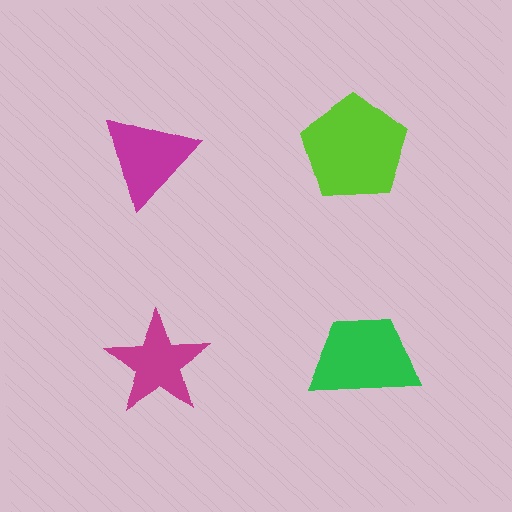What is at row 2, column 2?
A green trapezoid.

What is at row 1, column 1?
A magenta triangle.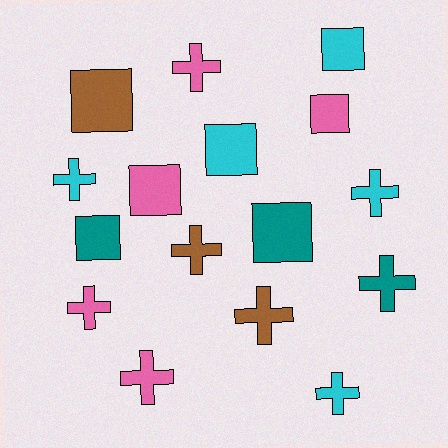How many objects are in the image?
There are 16 objects.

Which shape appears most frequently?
Cross, with 9 objects.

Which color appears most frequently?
Cyan, with 5 objects.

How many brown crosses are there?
There are 2 brown crosses.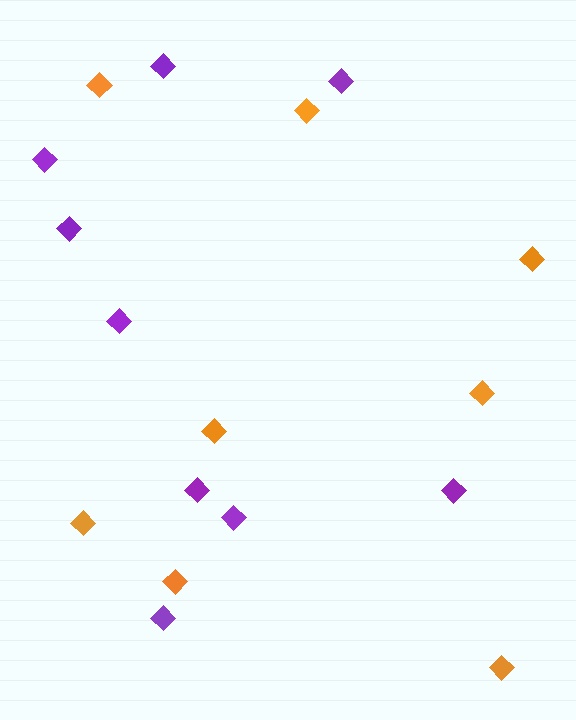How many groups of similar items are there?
There are 2 groups: one group of orange diamonds (8) and one group of purple diamonds (9).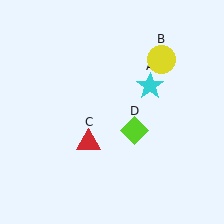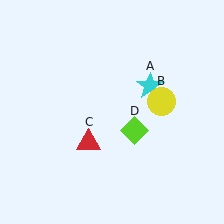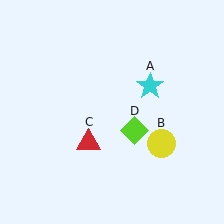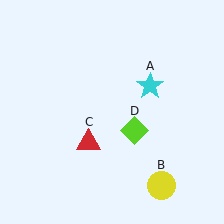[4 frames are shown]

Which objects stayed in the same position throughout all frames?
Cyan star (object A) and red triangle (object C) and lime diamond (object D) remained stationary.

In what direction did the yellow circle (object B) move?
The yellow circle (object B) moved down.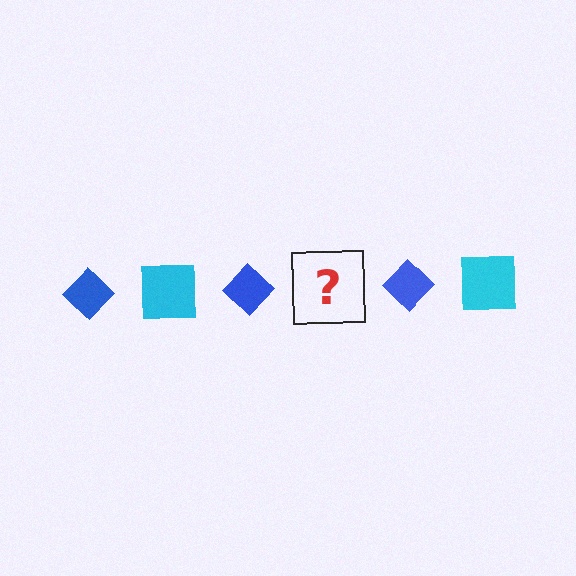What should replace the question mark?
The question mark should be replaced with a cyan square.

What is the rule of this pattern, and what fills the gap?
The rule is that the pattern alternates between blue diamond and cyan square. The gap should be filled with a cyan square.